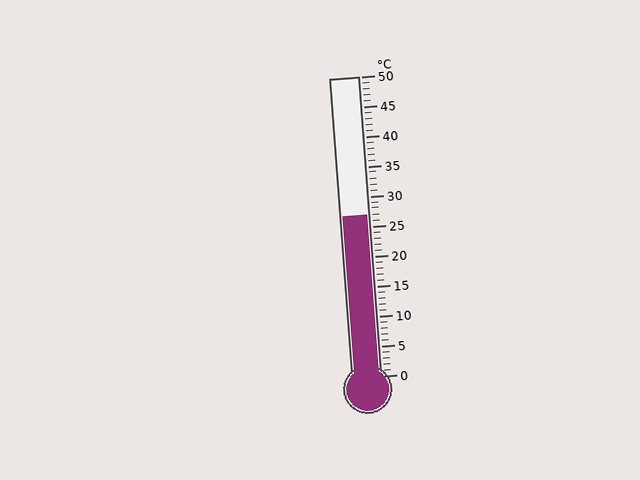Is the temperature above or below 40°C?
The temperature is below 40°C.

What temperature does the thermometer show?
The thermometer shows approximately 27°C.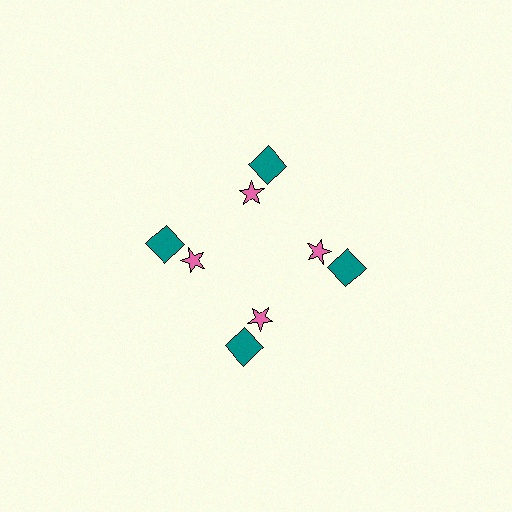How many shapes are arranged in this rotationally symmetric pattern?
There are 8 shapes, arranged in 4 groups of 2.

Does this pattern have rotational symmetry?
Yes, this pattern has 4-fold rotational symmetry. It looks the same after rotating 90 degrees around the center.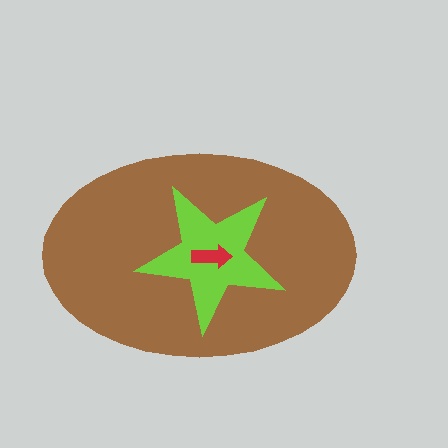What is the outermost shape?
The brown ellipse.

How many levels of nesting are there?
3.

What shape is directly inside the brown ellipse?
The lime star.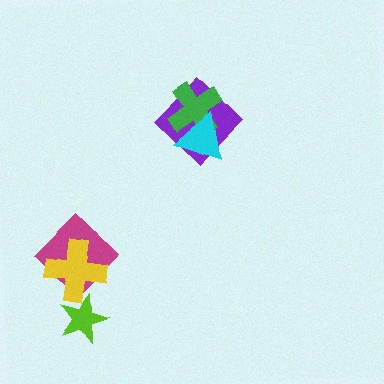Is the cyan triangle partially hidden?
No, no other shape covers it.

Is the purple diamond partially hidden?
Yes, it is partially covered by another shape.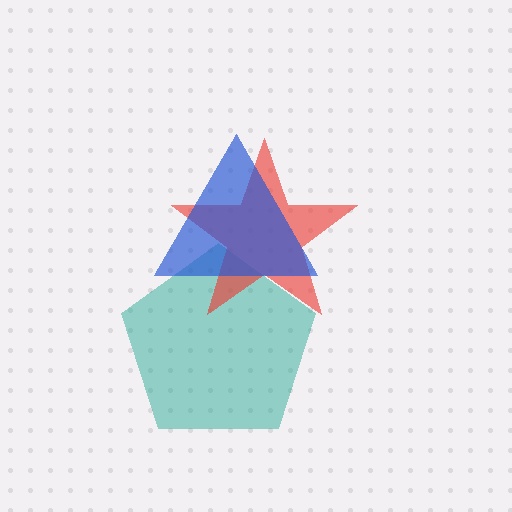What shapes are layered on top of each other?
The layered shapes are: a teal pentagon, a red star, a blue triangle.